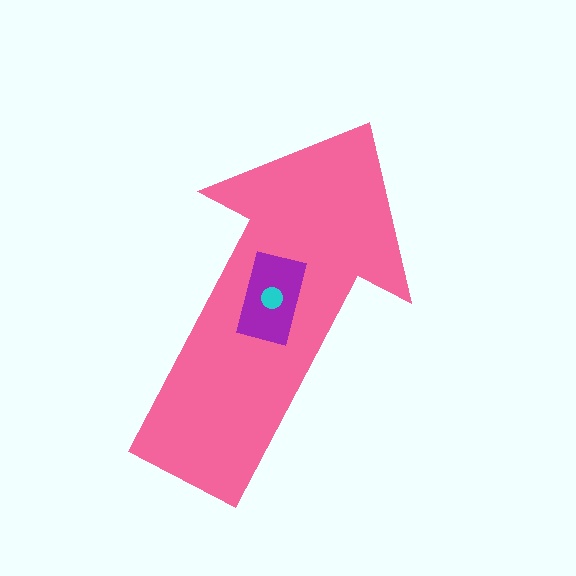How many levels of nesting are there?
3.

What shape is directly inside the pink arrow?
The purple rectangle.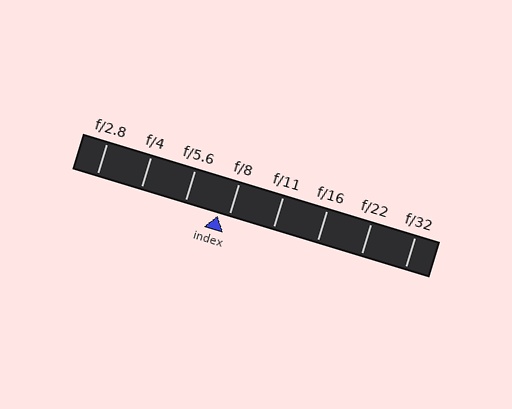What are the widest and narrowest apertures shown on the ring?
The widest aperture shown is f/2.8 and the narrowest is f/32.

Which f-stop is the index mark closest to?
The index mark is closest to f/8.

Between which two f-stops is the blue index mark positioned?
The index mark is between f/5.6 and f/8.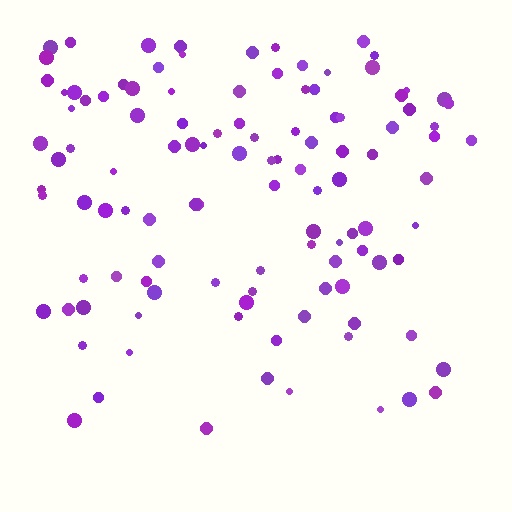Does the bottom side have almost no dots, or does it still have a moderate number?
Still a moderate number, just noticeably fewer than the top.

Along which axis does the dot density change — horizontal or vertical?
Vertical.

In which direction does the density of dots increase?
From bottom to top, with the top side densest.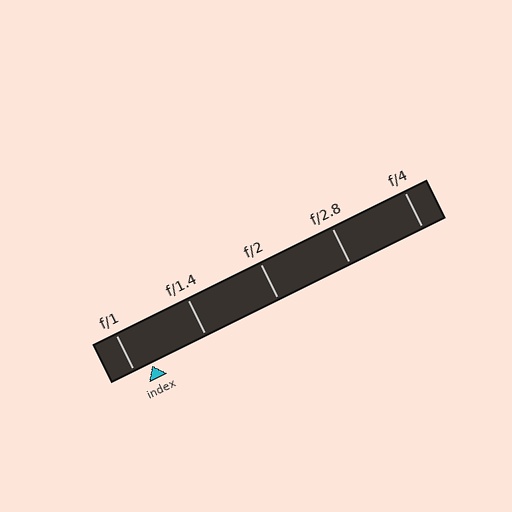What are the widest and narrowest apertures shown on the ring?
The widest aperture shown is f/1 and the narrowest is f/4.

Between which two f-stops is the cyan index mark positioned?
The index mark is between f/1 and f/1.4.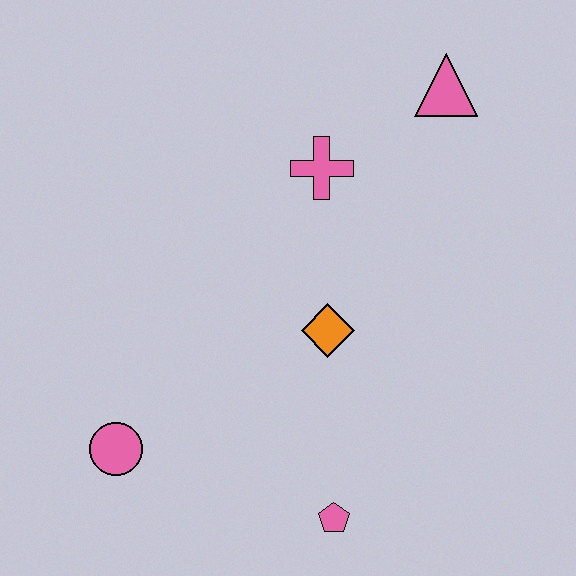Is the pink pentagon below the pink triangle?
Yes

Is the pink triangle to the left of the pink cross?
No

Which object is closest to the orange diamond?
The pink cross is closest to the orange diamond.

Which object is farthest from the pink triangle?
The pink circle is farthest from the pink triangle.